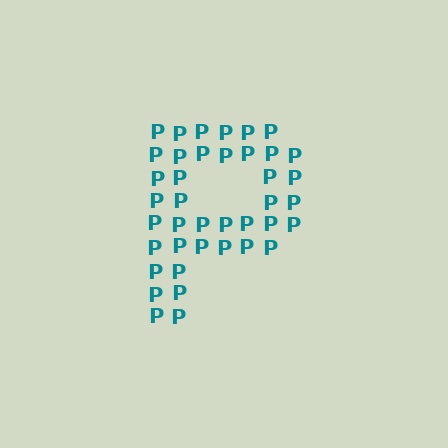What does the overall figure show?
The overall figure shows the letter P.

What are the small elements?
The small elements are letter P's.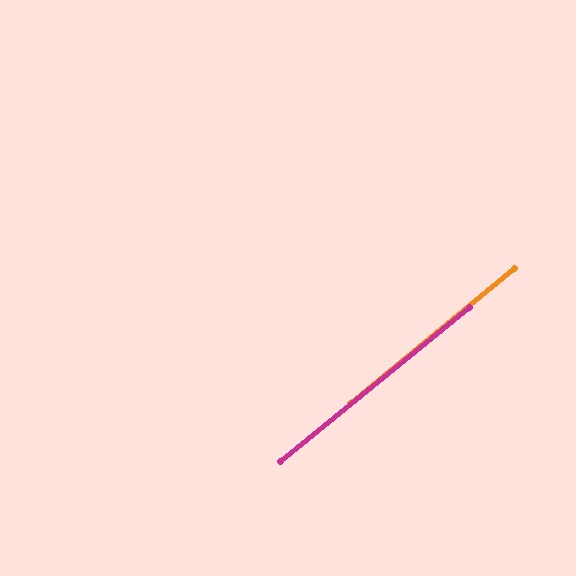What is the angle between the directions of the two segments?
Approximately 0 degrees.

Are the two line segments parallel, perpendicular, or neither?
Parallel — their directions differ by only 0.4°.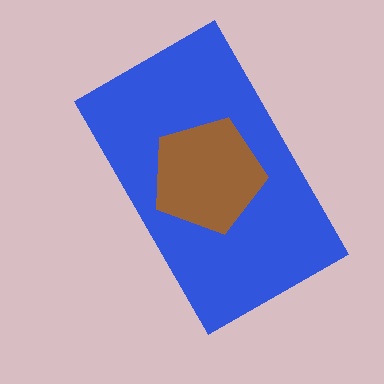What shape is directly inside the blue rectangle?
The brown pentagon.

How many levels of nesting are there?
2.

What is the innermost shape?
The brown pentagon.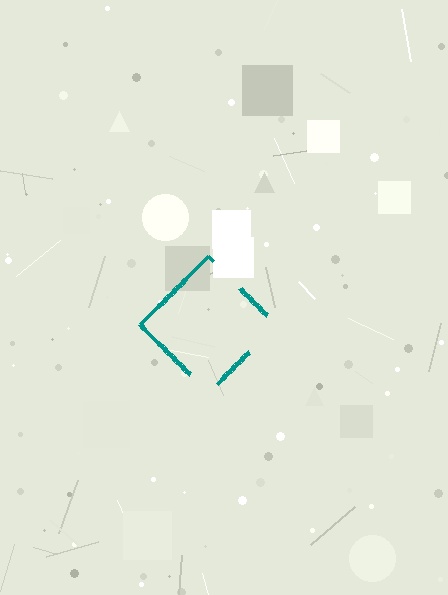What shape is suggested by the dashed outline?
The dashed outline suggests a diamond.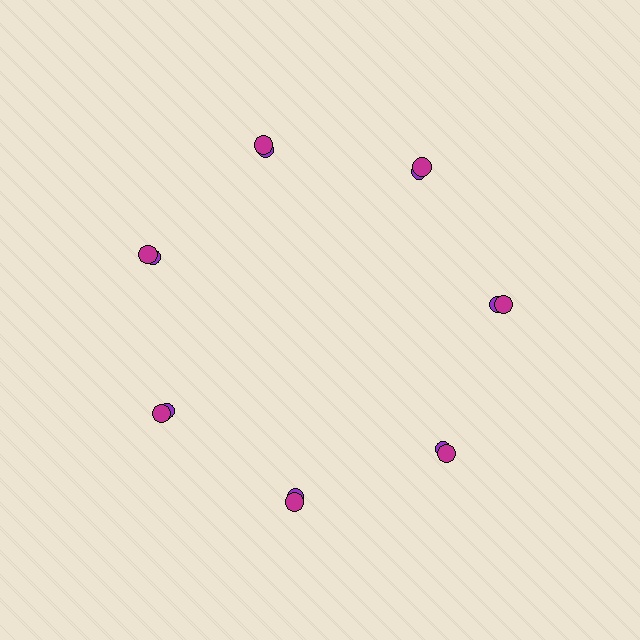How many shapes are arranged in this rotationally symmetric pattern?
There are 14 shapes, arranged in 7 groups of 2.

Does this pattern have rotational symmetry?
Yes, this pattern has 7-fold rotational symmetry. It looks the same after rotating 51 degrees around the center.